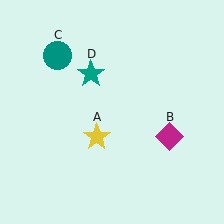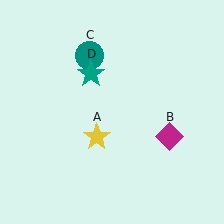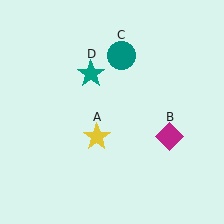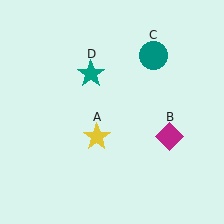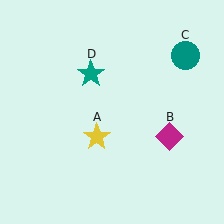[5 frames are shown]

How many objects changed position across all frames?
1 object changed position: teal circle (object C).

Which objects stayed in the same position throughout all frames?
Yellow star (object A) and magenta diamond (object B) and teal star (object D) remained stationary.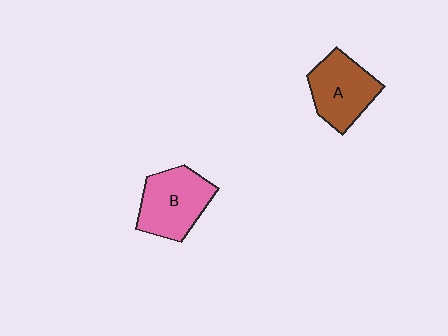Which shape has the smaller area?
Shape A (brown).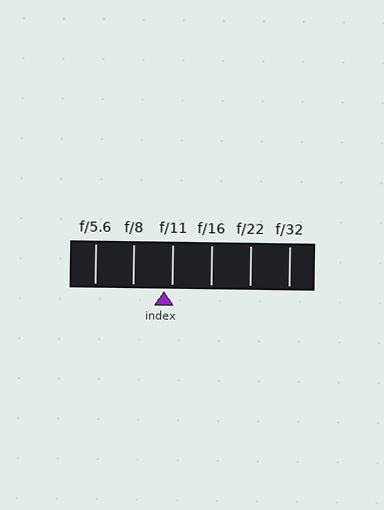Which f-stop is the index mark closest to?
The index mark is closest to f/11.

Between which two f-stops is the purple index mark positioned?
The index mark is between f/8 and f/11.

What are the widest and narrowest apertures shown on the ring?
The widest aperture shown is f/5.6 and the narrowest is f/32.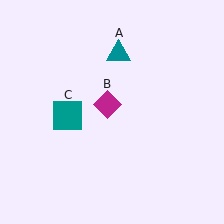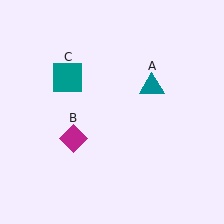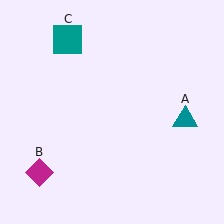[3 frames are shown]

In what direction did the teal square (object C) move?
The teal square (object C) moved up.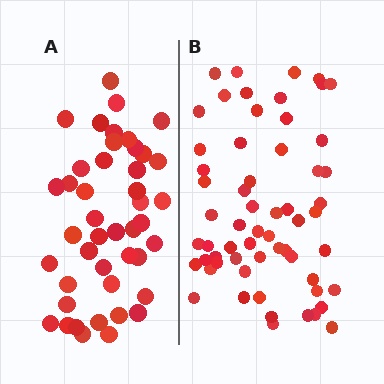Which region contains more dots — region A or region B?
Region B (the right region) has more dots.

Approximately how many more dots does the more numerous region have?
Region B has approximately 15 more dots than region A.